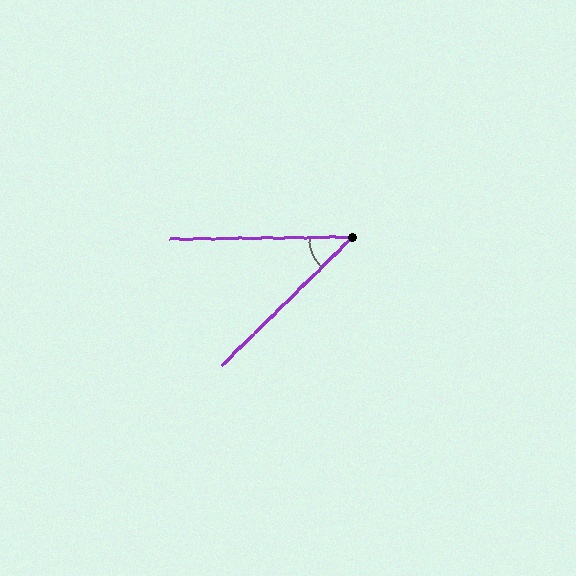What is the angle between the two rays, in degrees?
Approximately 44 degrees.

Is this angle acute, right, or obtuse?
It is acute.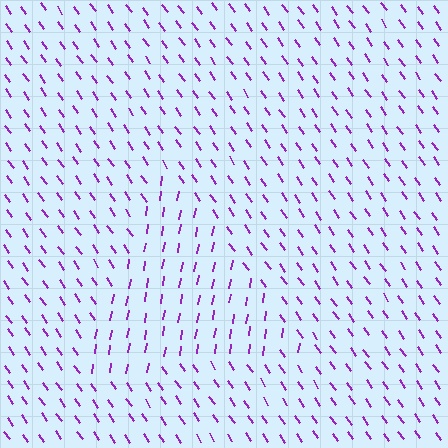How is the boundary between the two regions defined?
The boundary is defined purely by a change in line orientation (approximately 45 degrees difference). All lines are the same color and thickness.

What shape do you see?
I see a triangle.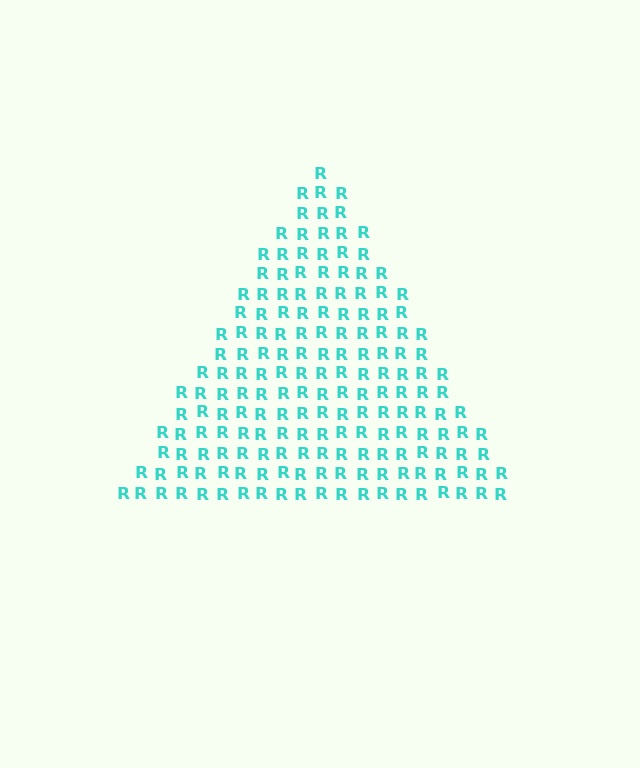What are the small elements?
The small elements are letter R's.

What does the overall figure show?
The overall figure shows a triangle.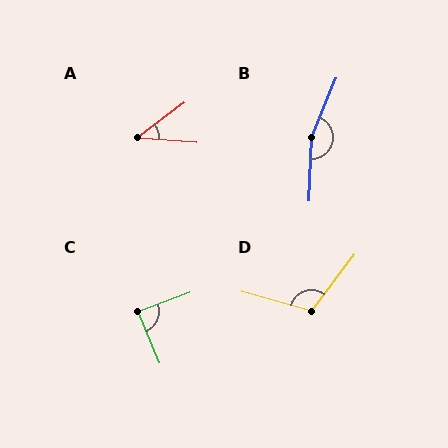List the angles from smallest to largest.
A (41°), C (88°), D (112°), B (159°).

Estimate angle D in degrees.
Approximately 112 degrees.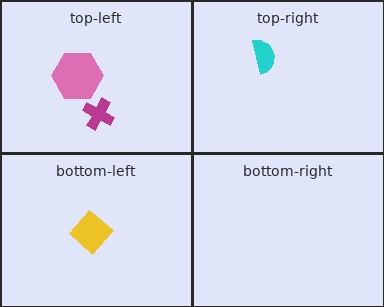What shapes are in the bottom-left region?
The yellow diamond.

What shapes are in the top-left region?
The pink hexagon, the magenta cross.